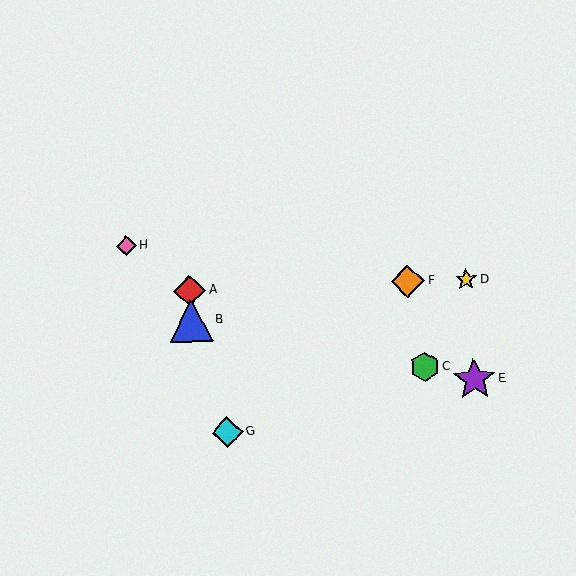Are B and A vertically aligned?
Yes, both are at x≈191.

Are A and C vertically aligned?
No, A is at x≈190 and C is at x≈425.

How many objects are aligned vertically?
2 objects (A, B) are aligned vertically.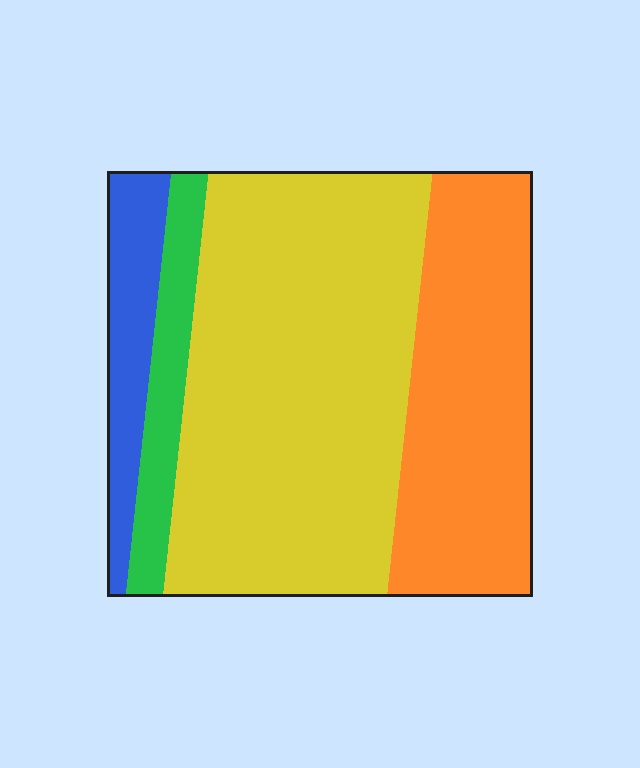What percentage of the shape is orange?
Orange covers about 30% of the shape.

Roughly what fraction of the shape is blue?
Blue covers about 10% of the shape.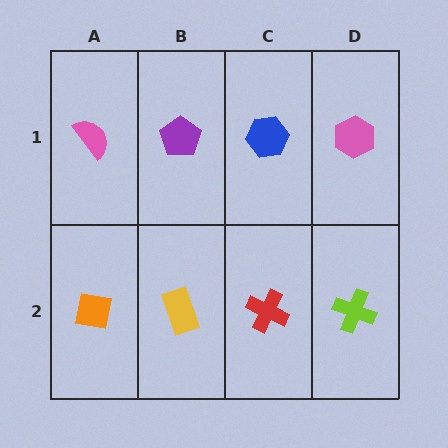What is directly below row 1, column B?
A yellow rectangle.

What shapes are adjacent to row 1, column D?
A lime cross (row 2, column D), a blue hexagon (row 1, column C).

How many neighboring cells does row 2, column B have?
3.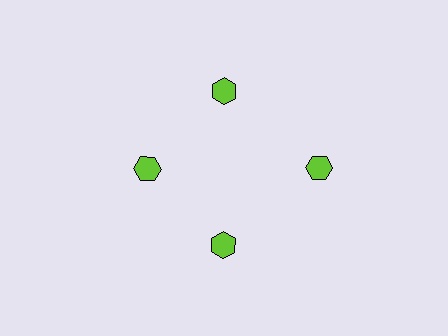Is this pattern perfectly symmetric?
No. The 4 lime hexagons are arranged in a ring, but one element near the 3 o'clock position is pushed outward from the center, breaking the 4-fold rotational symmetry.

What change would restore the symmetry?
The symmetry would be restored by moving it inward, back onto the ring so that all 4 hexagons sit at equal angles and equal distance from the center.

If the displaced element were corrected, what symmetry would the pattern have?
It would have 4-fold rotational symmetry — the pattern would map onto itself every 90 degrees.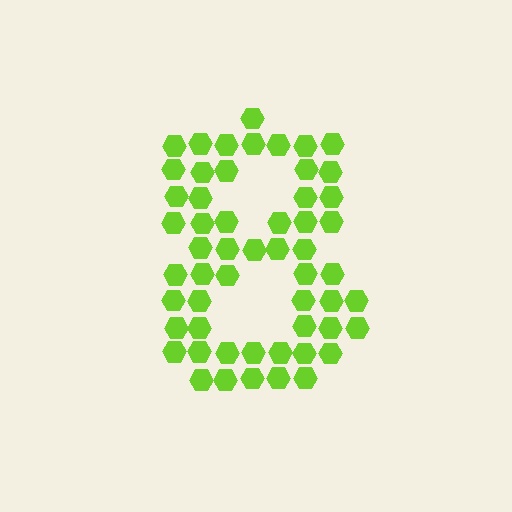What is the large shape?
The large shape is the digit 8.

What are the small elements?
The small elements are hexagons.